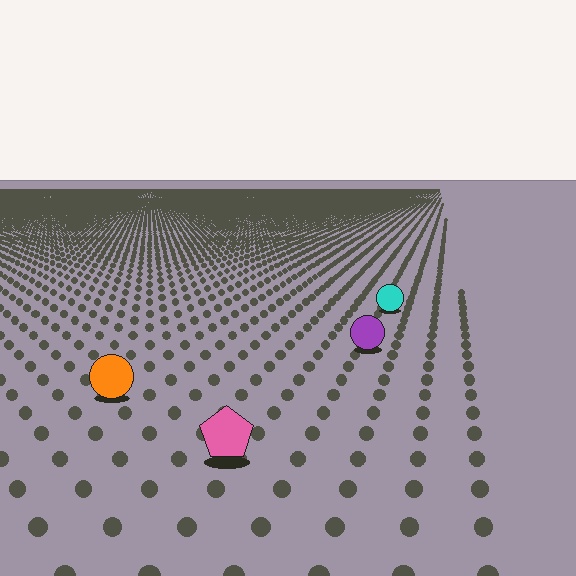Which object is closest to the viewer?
The pink pentagon is closest. The texture marks near it are larger and more spread out.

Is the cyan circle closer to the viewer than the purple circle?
No. The purple circle is closer — you can tell from the texture gradient: the ground texture is coarser near it.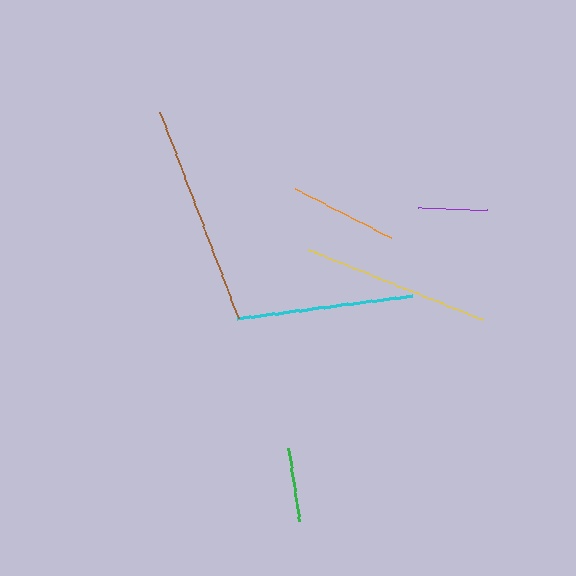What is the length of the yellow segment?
The yellow segment is approximately 189 pixels long.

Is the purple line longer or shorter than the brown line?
The brown line is longer than the purple line.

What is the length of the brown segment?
The brown segment is approximately 221 pixels long.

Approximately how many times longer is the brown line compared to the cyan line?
The brown line is approximately 1.2 times the length of the cyan line.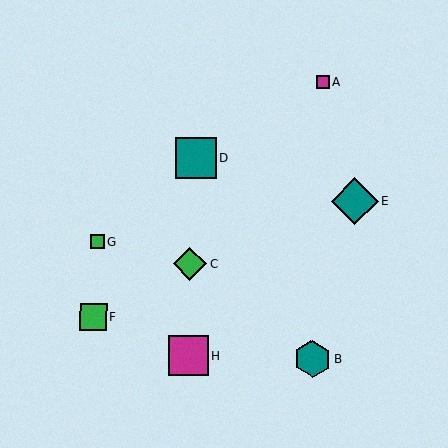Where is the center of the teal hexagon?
The center of the teal hexagon is at (313, 359).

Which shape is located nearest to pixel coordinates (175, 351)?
The magenta square (labeled H) at (188, 355) is nearest to that location.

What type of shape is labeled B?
Shape B is a teal hexagon.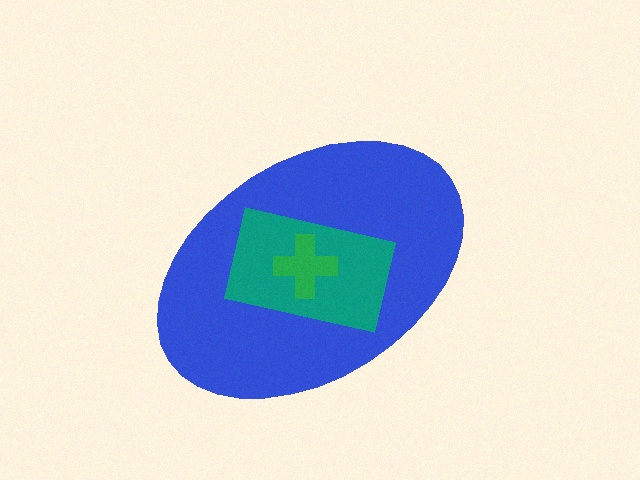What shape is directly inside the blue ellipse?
The teal rectangle.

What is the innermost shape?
The green cross.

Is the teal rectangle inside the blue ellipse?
Yes.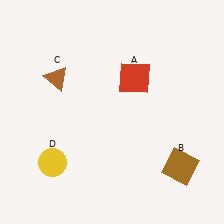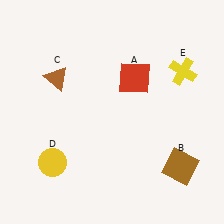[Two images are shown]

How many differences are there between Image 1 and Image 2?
There is 1 difference between the two images.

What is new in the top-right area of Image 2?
A yellow cross (E) was added in the top-right area of Image 2.